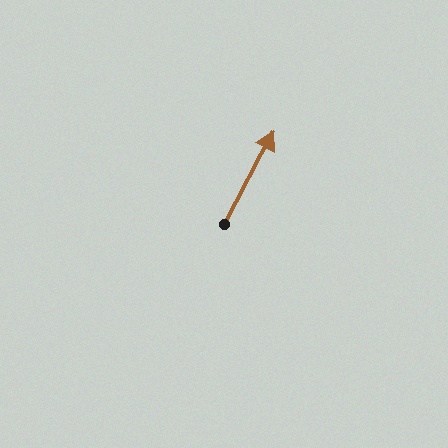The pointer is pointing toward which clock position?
Roughly 1 o'clock.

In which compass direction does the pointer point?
Northeast.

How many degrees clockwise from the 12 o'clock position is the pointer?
Approximately 28 degrees.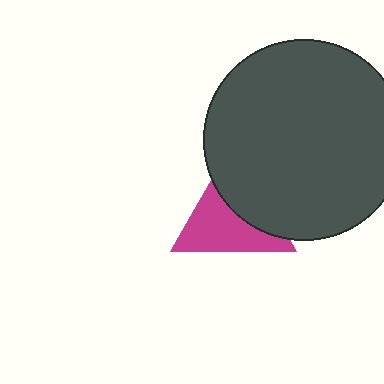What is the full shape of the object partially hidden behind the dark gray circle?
The partially hidden object is a magenta triangle.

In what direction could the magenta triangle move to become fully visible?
The magenta triangle could move toward the lower-left. That would shift it out from behind the dark gray circle entirely.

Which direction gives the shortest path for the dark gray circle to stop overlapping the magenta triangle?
Moving toward the upper-right gives the shortest separation.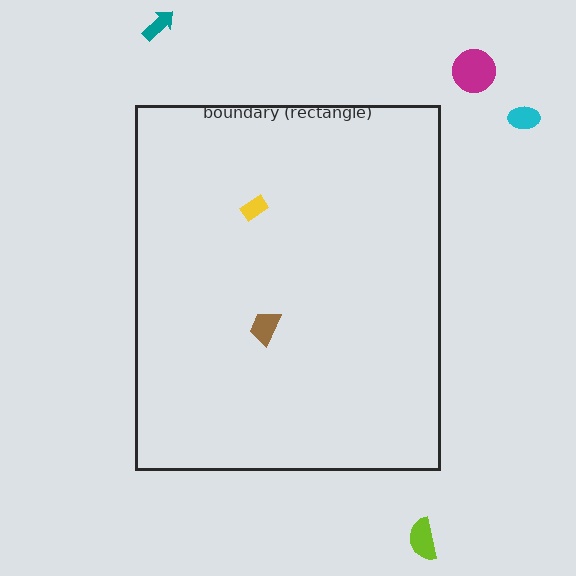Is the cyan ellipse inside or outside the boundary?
Outside.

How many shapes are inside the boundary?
2 inside, 4 outside.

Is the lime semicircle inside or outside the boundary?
Outside.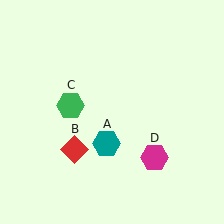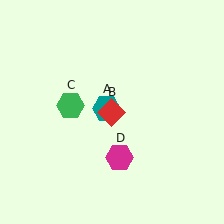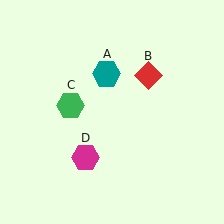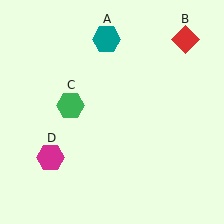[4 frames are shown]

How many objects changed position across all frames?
3 objects changed position: teal hexagon (object A), red diamond (object B), magenta hexagon (object D).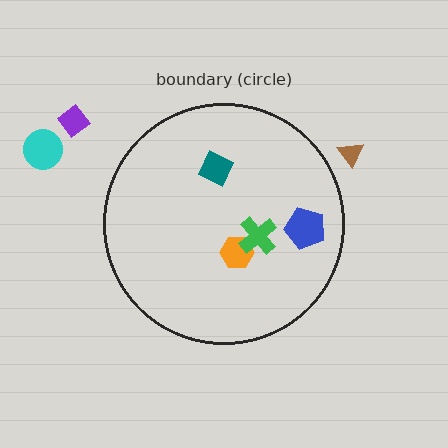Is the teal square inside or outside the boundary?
Inside.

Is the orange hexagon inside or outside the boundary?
Inside.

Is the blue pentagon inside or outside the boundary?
Inside.